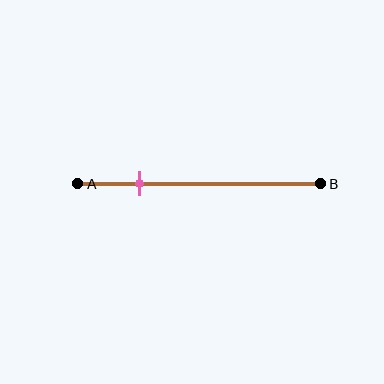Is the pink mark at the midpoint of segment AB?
No, the mark is at about 25% from A, not at the 50% midpoint.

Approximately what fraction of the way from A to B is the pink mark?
The pink mark is approximately 25% of the way from A to B.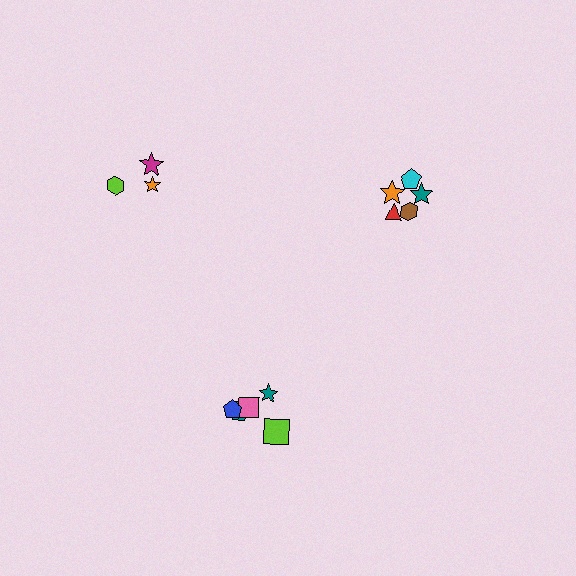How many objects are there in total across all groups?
There are 13 objects.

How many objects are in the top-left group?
There are 3 objects.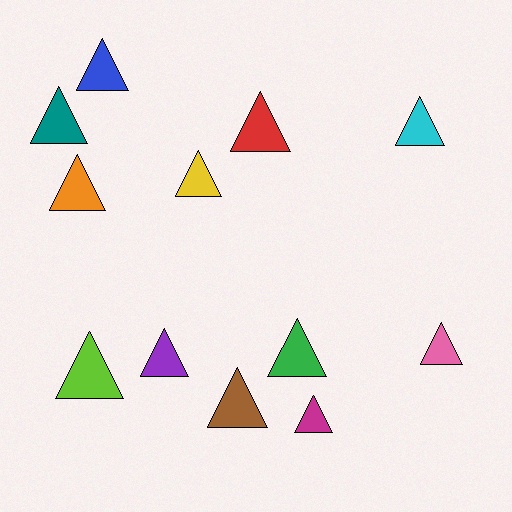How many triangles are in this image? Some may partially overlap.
There are 12 triangles.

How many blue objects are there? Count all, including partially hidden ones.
There is 1 blue object.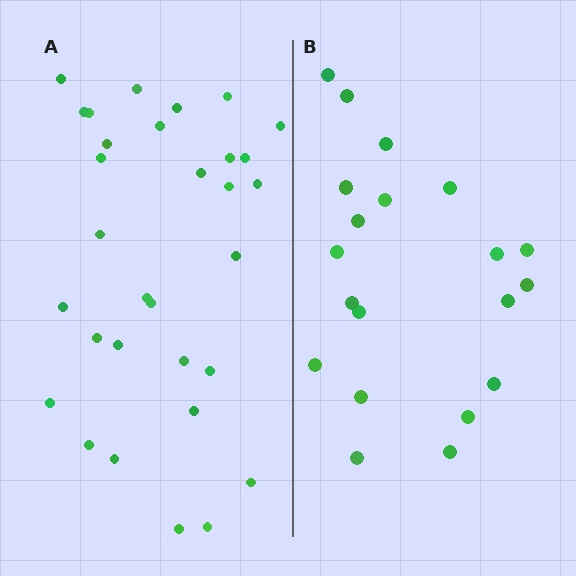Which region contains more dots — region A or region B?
Region A (the left region) has more dots.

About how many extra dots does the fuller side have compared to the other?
Region A has roughly 12 or so more dots than region B.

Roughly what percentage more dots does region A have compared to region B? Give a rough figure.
About 55% more.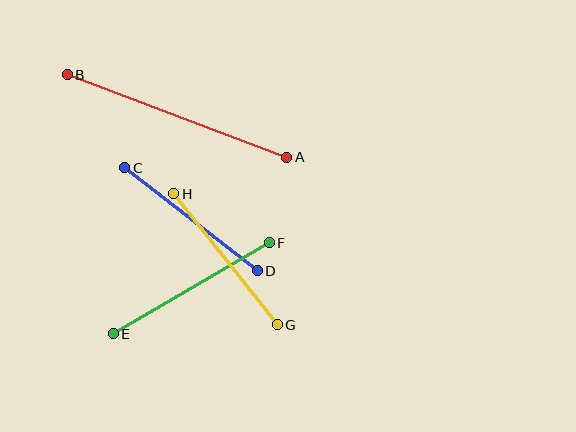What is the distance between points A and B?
The distance is approximately 235 pixels.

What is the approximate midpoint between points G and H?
The midpoint is at approximately (226, 259) pixels.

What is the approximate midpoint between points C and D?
The midpoint is at approximately (191, 219) pixels.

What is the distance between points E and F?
The distance is approximately 180 pixels.